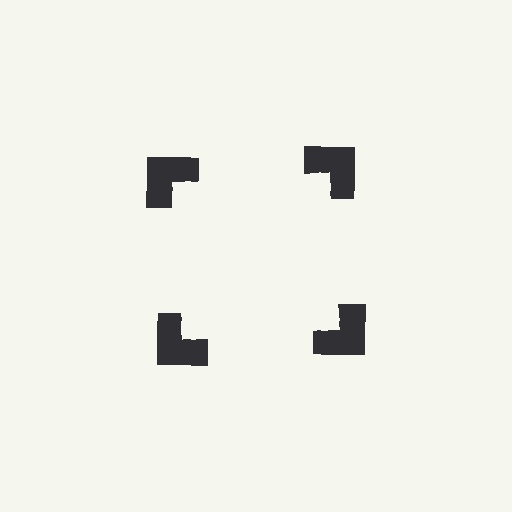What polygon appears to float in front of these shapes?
An illusory square — its edges are inferred from the aligned wedge cuts in the notched squares, not physically drawn.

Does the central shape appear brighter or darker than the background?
It typically appears slightly brighter than the background, even though no actual brightness change is drawn.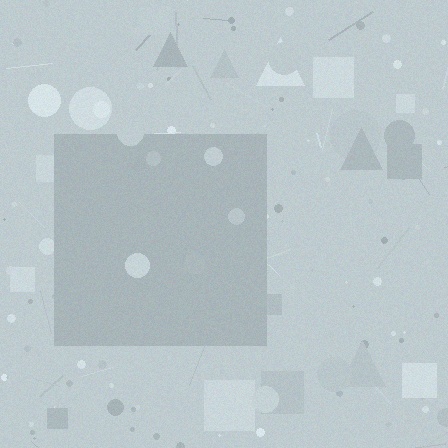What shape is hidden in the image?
A square is hidden in the image.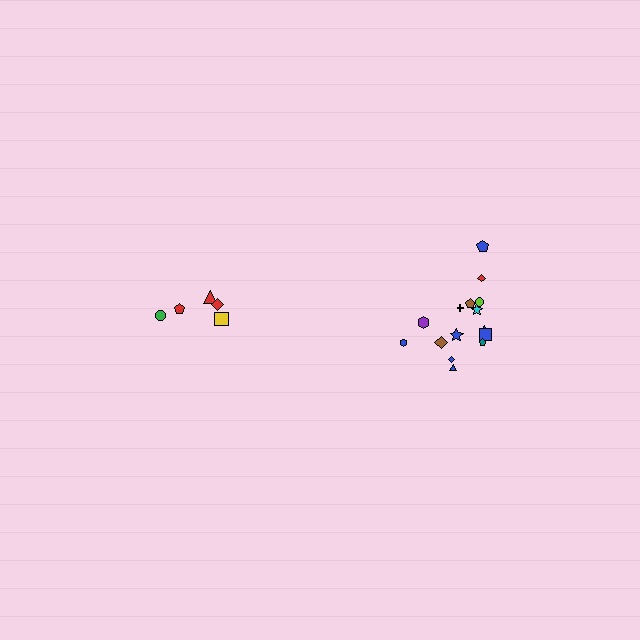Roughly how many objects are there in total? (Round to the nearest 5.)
Roughly 20 objects in total.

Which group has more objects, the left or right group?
The right group.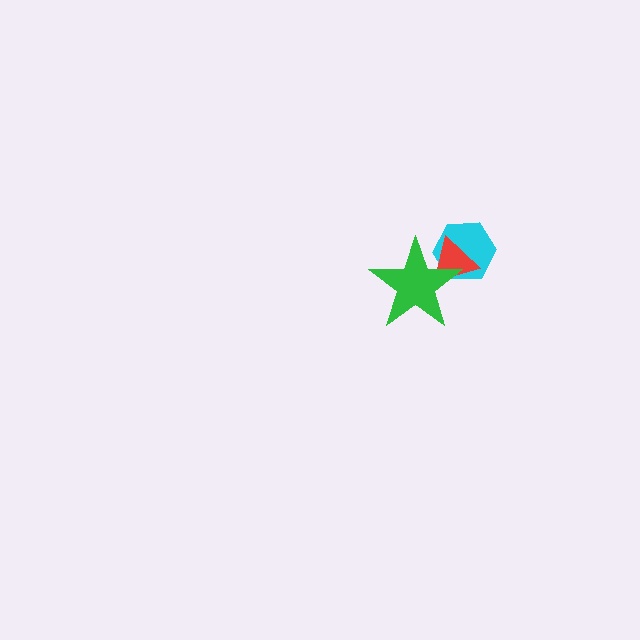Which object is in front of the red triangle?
The green star is in front of the red triangle.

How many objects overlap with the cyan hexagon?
2 objects overlap with the cyan hexagon.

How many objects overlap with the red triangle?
2 objects overlap with the red triangle.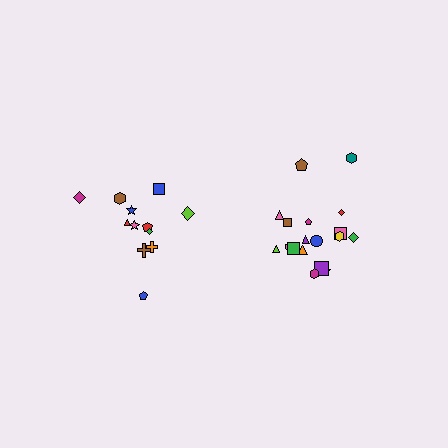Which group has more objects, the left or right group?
The right group.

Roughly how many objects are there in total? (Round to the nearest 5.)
Roughly 30 objects in total.